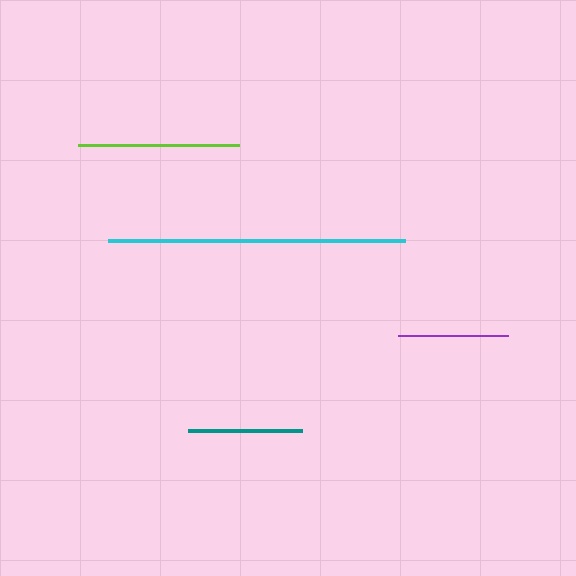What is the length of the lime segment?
The lime segment is approximately 161 pixels long.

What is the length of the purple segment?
The purple segment is approximately 111 pixels long.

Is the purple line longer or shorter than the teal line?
The teal line is longer than the purple line.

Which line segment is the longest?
The cyan line is the longest at approximately 296 pixels.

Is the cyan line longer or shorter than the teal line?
The cyan line is longer than the teal line.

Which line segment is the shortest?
The purple line is the shortest at approximately 111 pixels.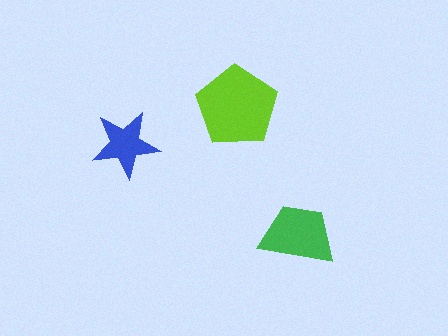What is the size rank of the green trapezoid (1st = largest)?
2nd.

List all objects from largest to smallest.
The lime pentagon, the green trapezoid, the blue star.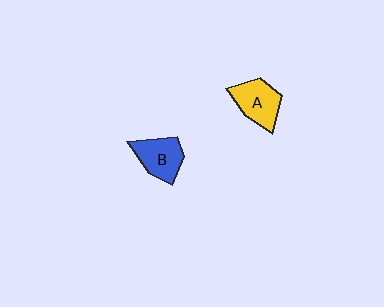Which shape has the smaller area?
Shape B (blue).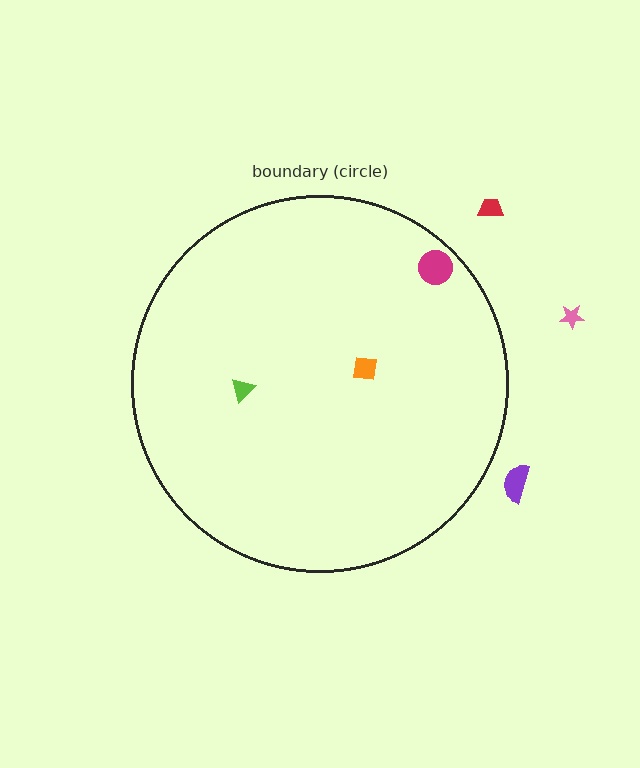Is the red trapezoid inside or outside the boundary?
Outside.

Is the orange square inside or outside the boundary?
Inside.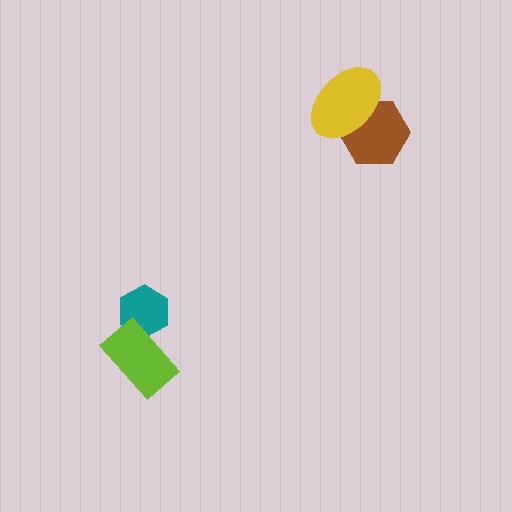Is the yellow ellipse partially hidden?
No, no other shape covers it.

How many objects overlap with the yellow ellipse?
1 object overlaps with the yellow ellipse.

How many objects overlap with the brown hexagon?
1 object overlaps with the brown hexagon.